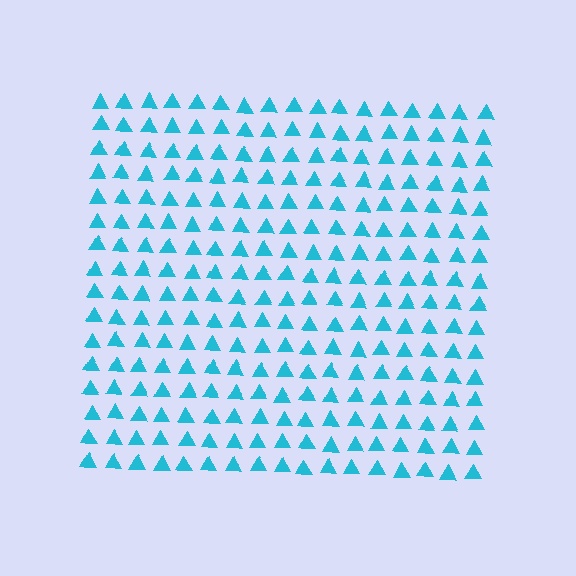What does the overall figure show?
The overall figure shows a square.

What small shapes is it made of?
It is made of small triangles.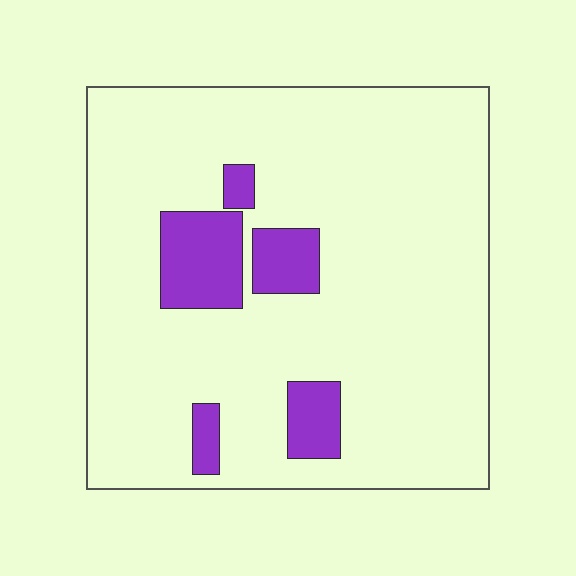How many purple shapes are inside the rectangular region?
5.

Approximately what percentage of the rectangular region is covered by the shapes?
Approximately 10%.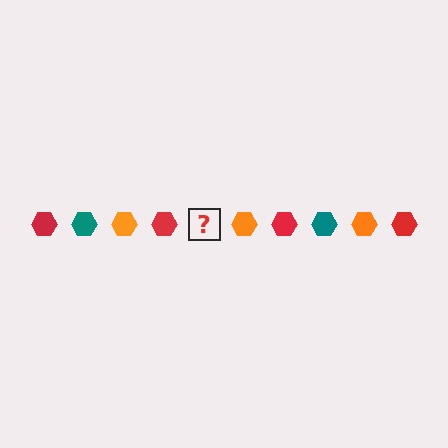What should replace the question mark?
The question mark should be replaced with a teal hexagon.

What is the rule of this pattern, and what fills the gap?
The rule is that the pattern cycles through red, teal, orange hexagons. The gap should be filled with a teal hexagon.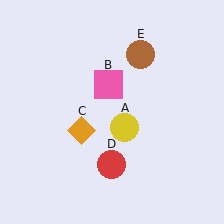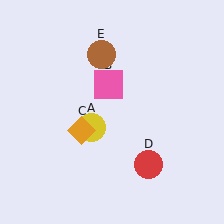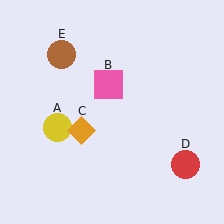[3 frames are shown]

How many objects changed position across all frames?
3 objects changed position: yellow circle (object A), red circle (object D), brown circle (object E).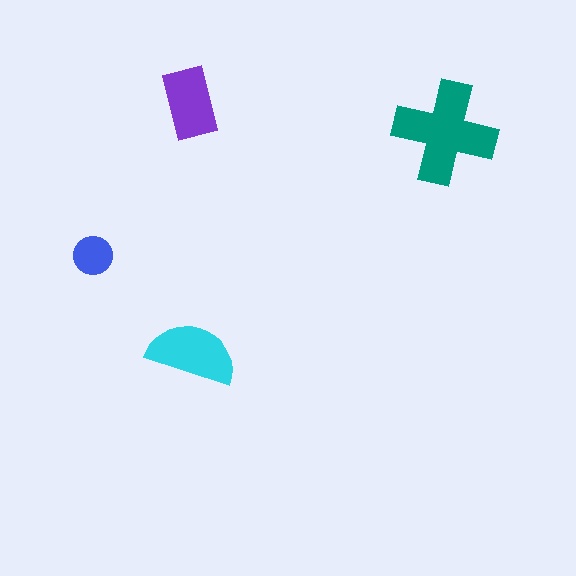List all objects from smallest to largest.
The blue circle, the purple rectangle, the cyan semicircle, the teal cross.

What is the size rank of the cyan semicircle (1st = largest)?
2nd.